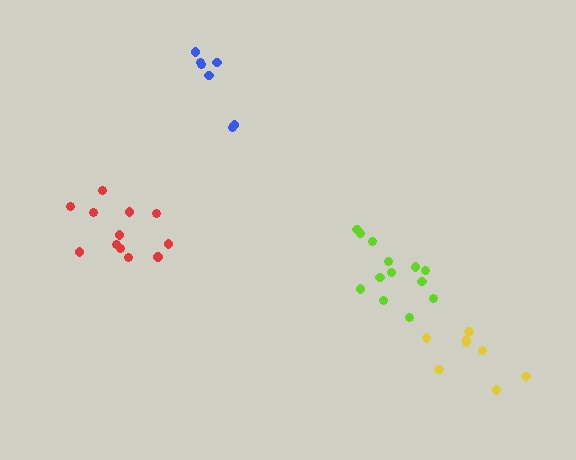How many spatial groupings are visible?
There are 4 spatial groupings.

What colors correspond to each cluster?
The clusters are colored: yellow, lime, red, blue.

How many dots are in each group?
Group 1: 8 dots, Group 2: 13 dots, Group 3: 12 dots, Group 4: 7 dots (40 total).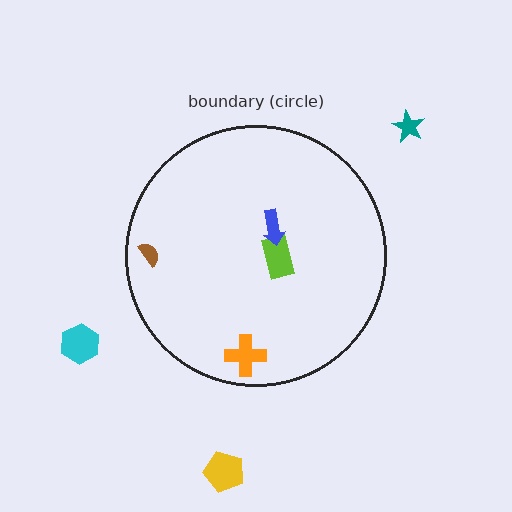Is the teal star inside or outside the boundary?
Outside.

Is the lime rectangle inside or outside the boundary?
Inside.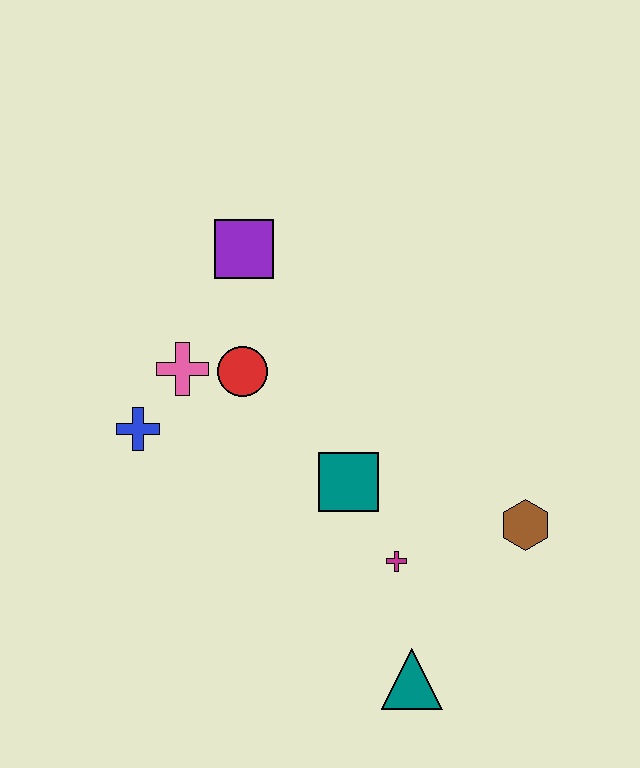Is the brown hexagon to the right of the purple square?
Yes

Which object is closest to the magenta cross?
The teal square is closest to the magenta cross.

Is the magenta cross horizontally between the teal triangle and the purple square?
Yes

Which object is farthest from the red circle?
The teal triangle is farthest from the red circle.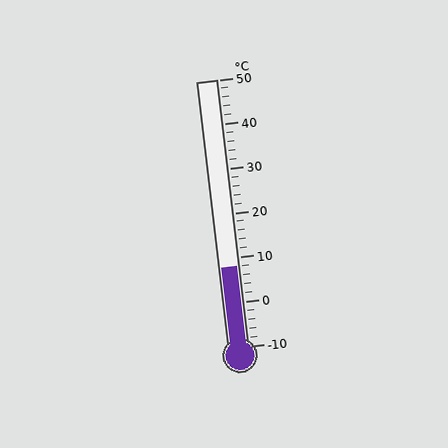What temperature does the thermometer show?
The thermometer shows approximately 8°C.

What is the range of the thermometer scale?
The thermometer scale ranges from -10°C to 50°C.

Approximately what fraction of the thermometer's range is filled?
The thermometer is filled to approximately 30% of its range.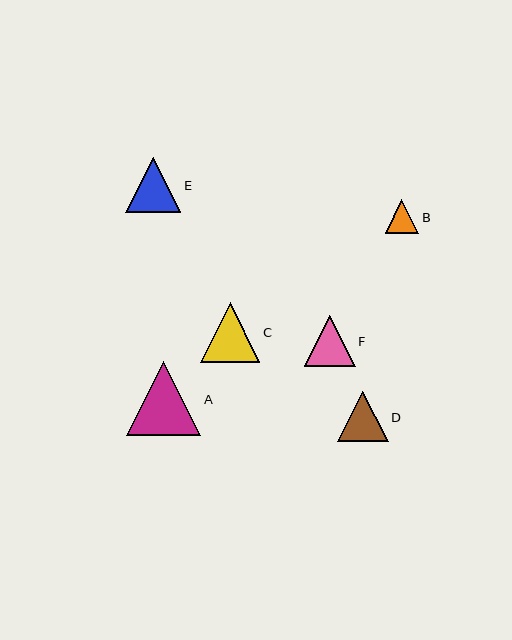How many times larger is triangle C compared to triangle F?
Triangle C is approximately 1.2 times the size of triangle F.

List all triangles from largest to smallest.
From largest to smallest: A, C, E, F, D, B.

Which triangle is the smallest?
Triangle B is the smallest with a size of approximately 33 pixels.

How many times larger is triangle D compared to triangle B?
Triangle D is approximately 1.5 times the size of triangle B.